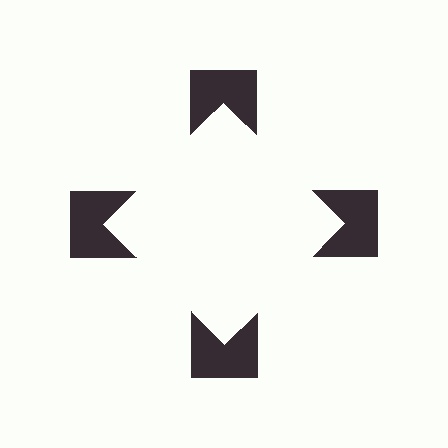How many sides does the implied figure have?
4 sides.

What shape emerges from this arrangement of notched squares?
An illusory square — its edges are inferred from the aligned wedge cuts in the notched squares, not physically drawn.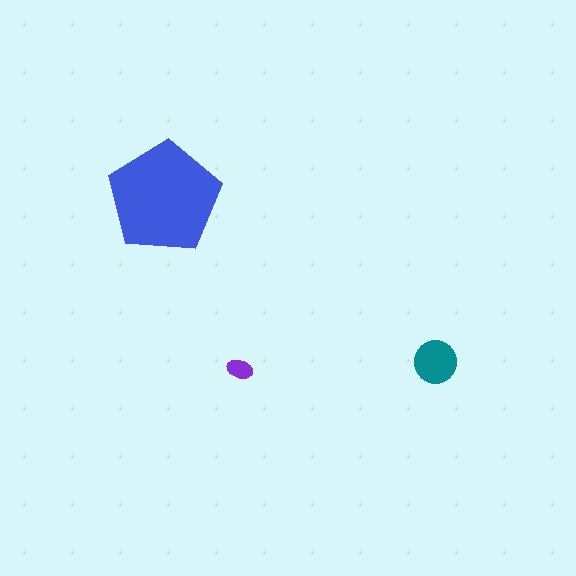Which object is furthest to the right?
The teal circle is rightmost.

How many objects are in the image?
There are 3 objects in the image.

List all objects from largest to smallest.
The blue pentagon, the teal circle, the purple ellipse.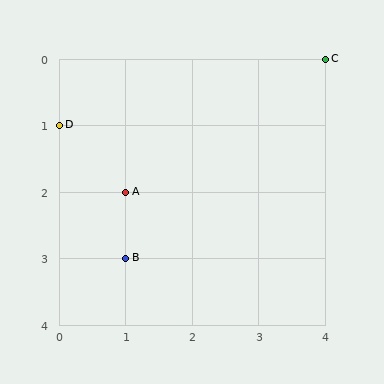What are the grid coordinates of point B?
Point B is at grid coordinates (1, 3).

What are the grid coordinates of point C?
Point C is at grid coordinates (4, 0).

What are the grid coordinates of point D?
Point D is at grid coordinates (0, 1).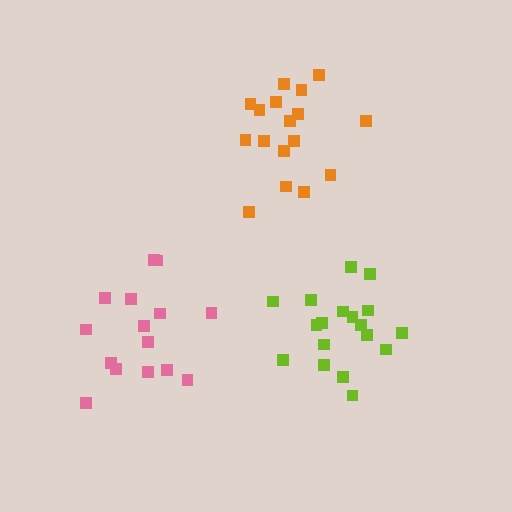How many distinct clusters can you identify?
There are 3 distinct clusters.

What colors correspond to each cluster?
The clusters are colored: orange, lime, pink.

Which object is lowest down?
The pink cluster is bottommost.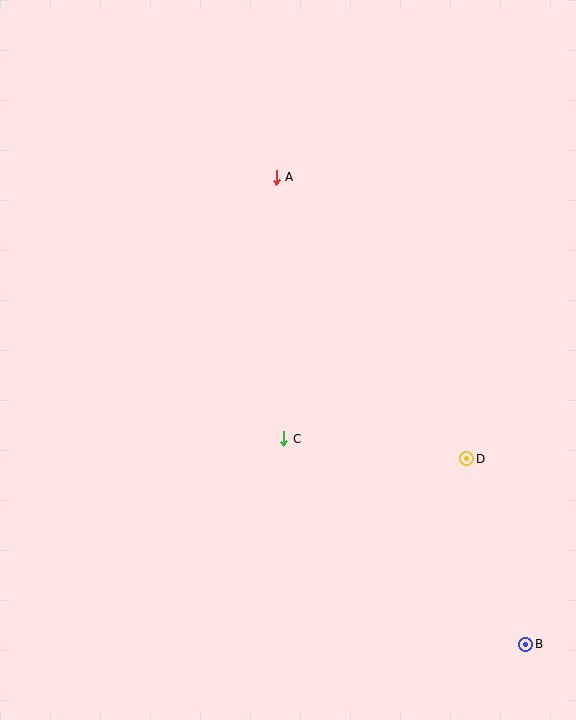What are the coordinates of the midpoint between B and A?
The midpoint between B and A is at (401, 411).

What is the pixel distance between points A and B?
The distance between A and B is 530 pixels.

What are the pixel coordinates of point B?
Point B is at (526, 644).